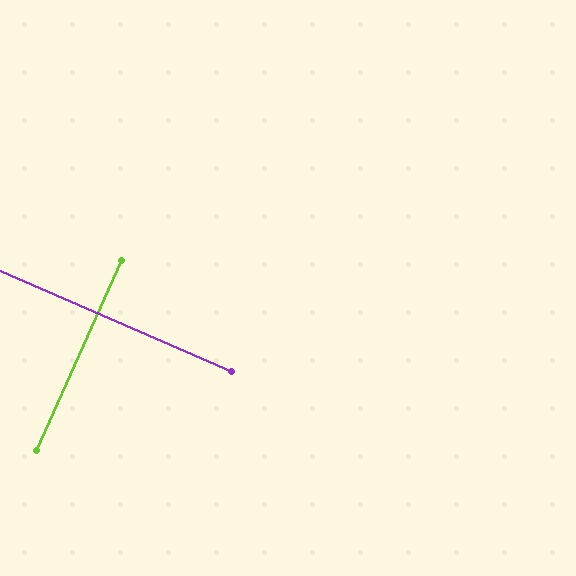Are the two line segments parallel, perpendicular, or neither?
Perpendicular — they meet at approximately 89°.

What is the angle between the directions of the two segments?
Approximately 89 degrees.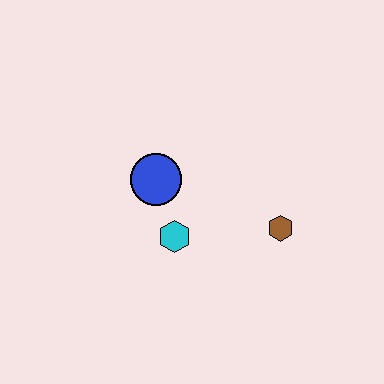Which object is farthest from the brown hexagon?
The blue circle is farthest from the brown hexagon.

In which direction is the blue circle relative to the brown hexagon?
The blue circle is to the left of the brown hexagon.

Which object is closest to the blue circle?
The cyan hexagon is closest to the blue circle.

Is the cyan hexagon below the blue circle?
Yes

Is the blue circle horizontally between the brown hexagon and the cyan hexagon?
No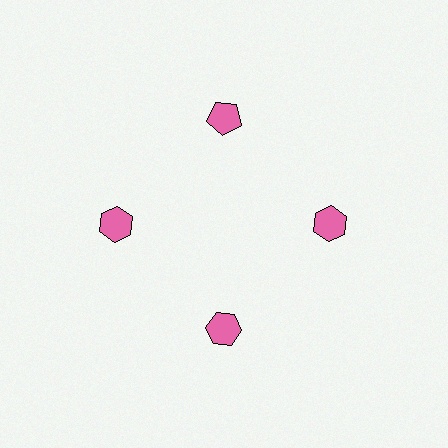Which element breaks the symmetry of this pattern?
The pink pentagon at roughly the 12 o'clock position breaks the symmetry. All other shapes are pink hexagons.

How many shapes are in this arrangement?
There are 4 shapes arranged in a ring pattern.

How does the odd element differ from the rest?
It has a different shape: pentagon instead of hexagon.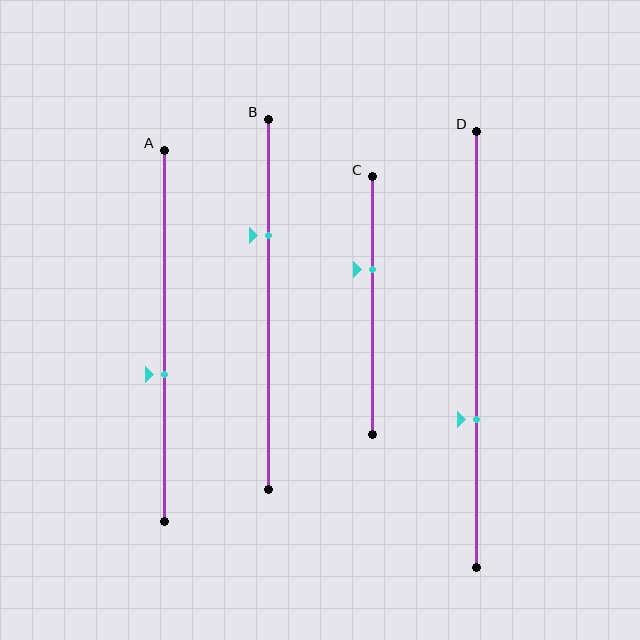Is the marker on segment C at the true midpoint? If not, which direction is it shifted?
No, the marker on segment C is shifted upward by about 14% of the segment length.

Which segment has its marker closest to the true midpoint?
Segment A has its marker closest to the true midpoint.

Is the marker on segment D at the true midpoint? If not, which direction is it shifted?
No, the marker on segment D is shifted downward by about 16% of the segment length.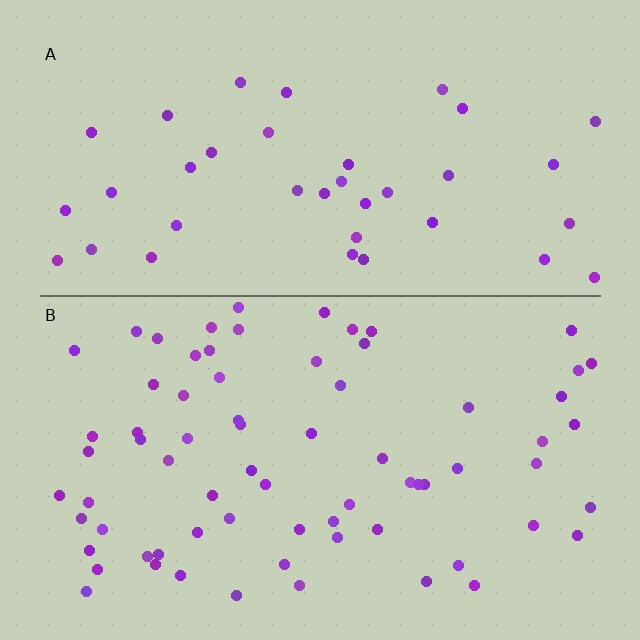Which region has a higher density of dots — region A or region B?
B (the bottom).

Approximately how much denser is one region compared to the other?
Approximately 1.9× — region B over region A.